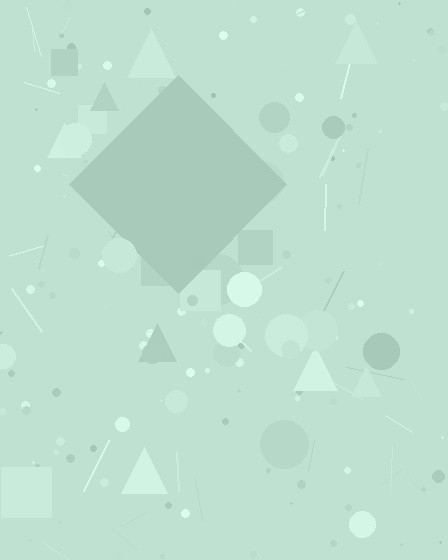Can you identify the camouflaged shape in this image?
The camouflaged shape is a diamond.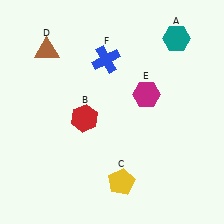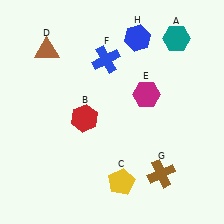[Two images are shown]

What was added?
A brown cross (G), a blue hexagon (H) were added in Image 2.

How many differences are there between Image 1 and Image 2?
There are 2 differences between the two images.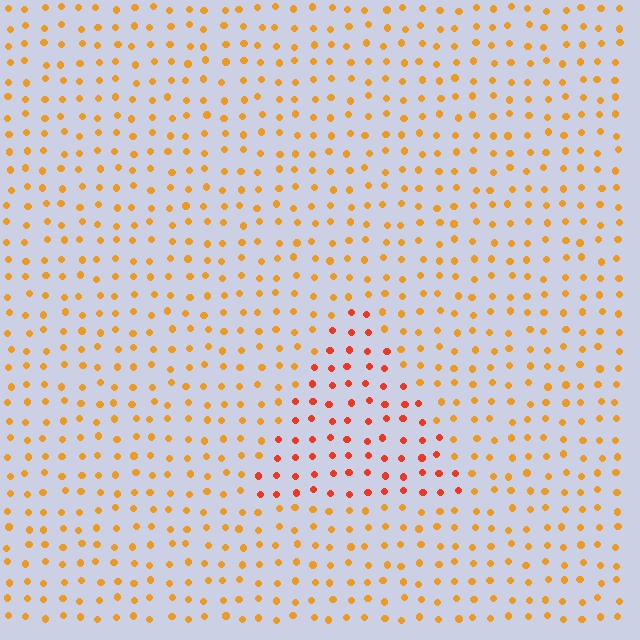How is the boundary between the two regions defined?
The boundary is defined purely by a slight shift in hue (about 29 degrees). Spacing, size, and orientation are identical on both sides.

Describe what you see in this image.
The image is filled with small orange elements in a uniform arrangement. A triangle-shaped region is visible where the elements are tinted to a slightly different hue, forming a subtle color boundary.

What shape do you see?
I see a triangle.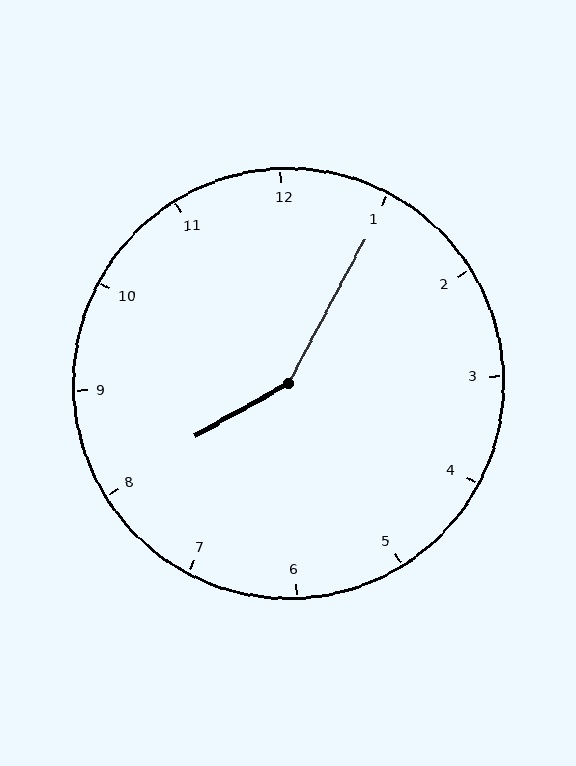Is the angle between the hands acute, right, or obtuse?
It is obtuse.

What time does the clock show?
8:05.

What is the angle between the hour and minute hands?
Approximately 148 degrees.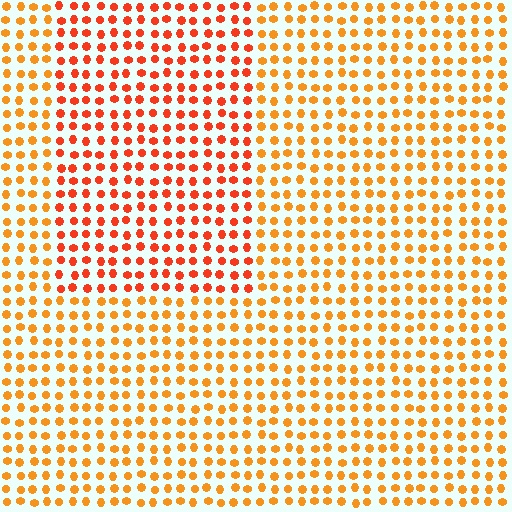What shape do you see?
I see a rectangle.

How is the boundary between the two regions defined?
The boundary is defined purely by a slight shift in hue (about 25 degrees). Spacing, size, and orientation are identical on both sides.